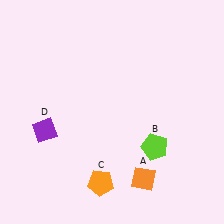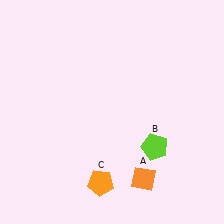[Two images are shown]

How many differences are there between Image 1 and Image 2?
There is 1 difference between the two images.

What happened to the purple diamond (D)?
The purple diamond (D) was removed in Image 2. It was in the bottom-left area of Image 1.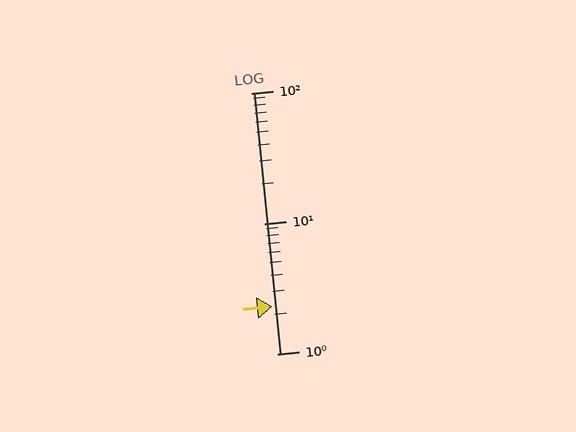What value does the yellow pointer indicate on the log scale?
The pointer indicates approximately 2.3.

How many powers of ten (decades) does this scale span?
The scale spans 2 decades, from 1 to 100.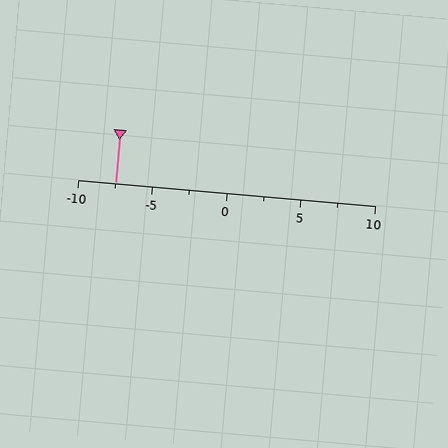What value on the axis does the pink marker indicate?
The marker indicates approximately -7.5.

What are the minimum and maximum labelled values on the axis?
The axis runs from -10 to 10.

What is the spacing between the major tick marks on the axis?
The major ticks are spaced 5 apart.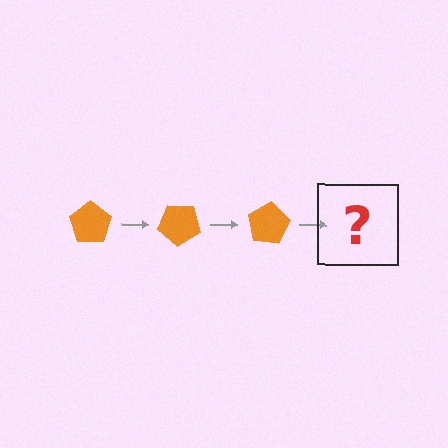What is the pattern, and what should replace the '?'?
The pattern is that the pentagon rotates 40 degrees each step. The '?' should be an orange pentagon rotated 120 degrees.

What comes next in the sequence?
The next element should be an orange pentagon rotated 120 degrees.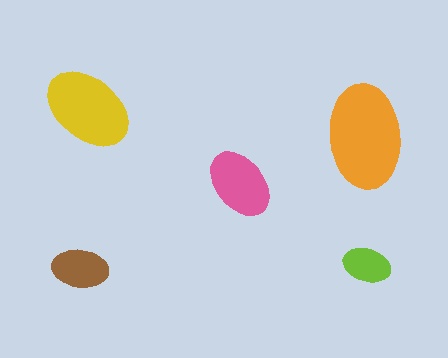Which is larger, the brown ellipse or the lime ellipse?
The brown one.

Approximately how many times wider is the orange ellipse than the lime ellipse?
About 2 times wider.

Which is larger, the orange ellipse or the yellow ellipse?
The orange one.